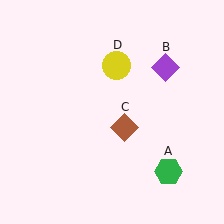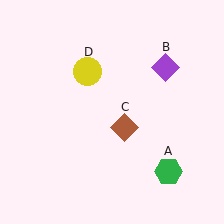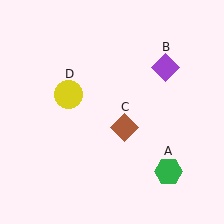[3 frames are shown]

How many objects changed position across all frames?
1 object changed position: yellow circle (object D).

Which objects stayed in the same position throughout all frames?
Green hexagon (object A) and purple diamond (object B) and brown diamond (object C) remained stationary.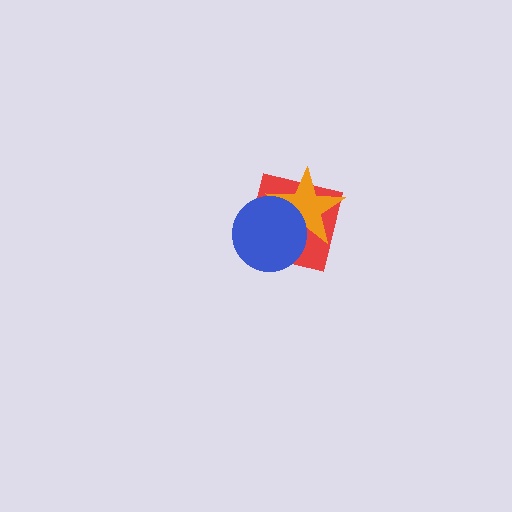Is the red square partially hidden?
Yes, it is partially covered by another shape.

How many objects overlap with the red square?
2 objects overlap with the red square.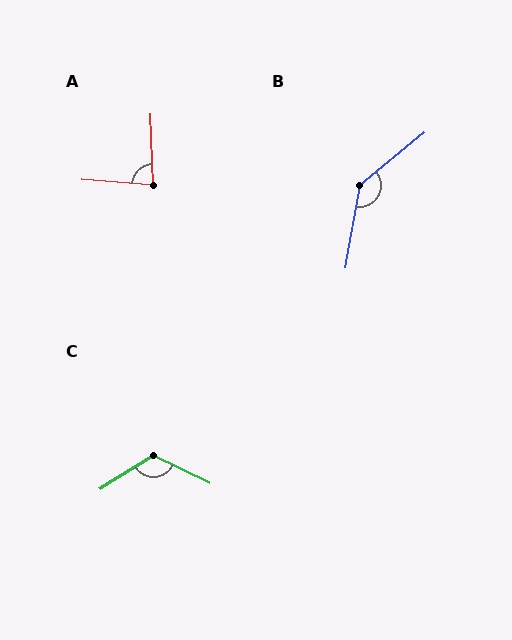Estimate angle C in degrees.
Approximately 122 degrees.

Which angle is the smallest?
A, at approximately 84 degrees.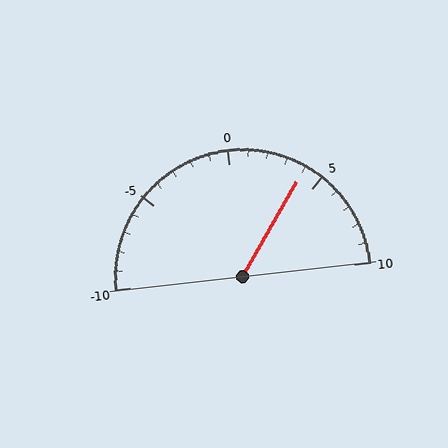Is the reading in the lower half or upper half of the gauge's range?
The reading is in the upper half of the range (-10 to 10).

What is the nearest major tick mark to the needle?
The nearest major tick mark is 5.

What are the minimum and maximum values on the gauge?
The gauge ranges from -10 to 10.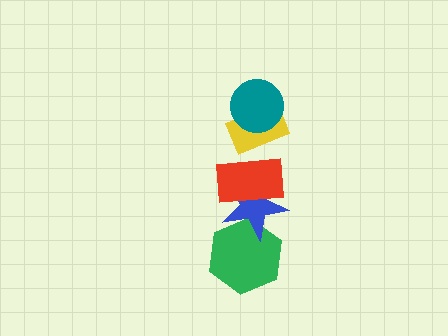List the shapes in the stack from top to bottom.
From top to bottom: the teal circle, the yellow rectangle, the red rectangle, the blue star, the green hexagon.